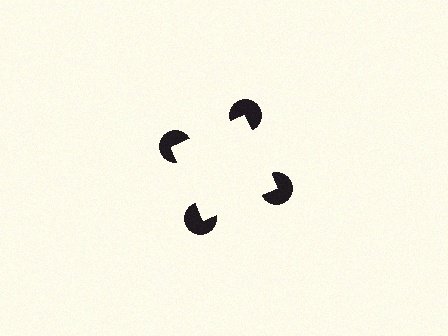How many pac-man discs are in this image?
There are 4 — one at each vertex of the illusory square.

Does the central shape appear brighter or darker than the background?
It typically appears slightly brighter than the background, even though no actual brightness change is drawn.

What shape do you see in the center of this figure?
An illusory square — its edges are inferred from the aligned wedge cuts in the pac-man discs, not physically drawn.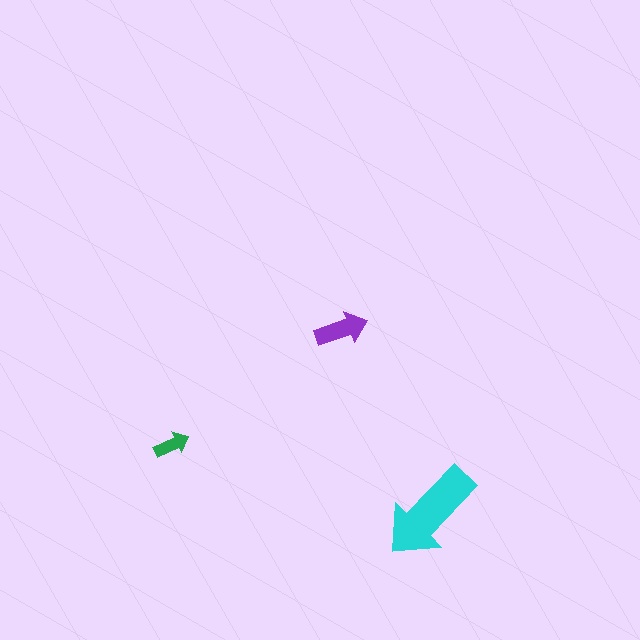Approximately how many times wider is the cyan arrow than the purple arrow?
About 2 times wider.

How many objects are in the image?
There are 3 objects in the image.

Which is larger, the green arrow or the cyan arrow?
The cyan one.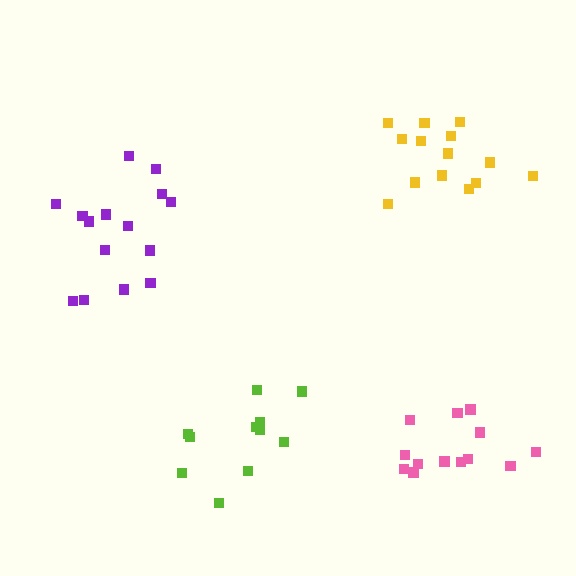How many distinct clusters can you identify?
There are 4 distinct clusters.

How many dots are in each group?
Group 1: 11 dots, Group 2: 16 dots, Group 3: 13 dots, Group 4: 14 dots (54 total).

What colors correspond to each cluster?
The clusters are colored: lime, purple, pink, yellow.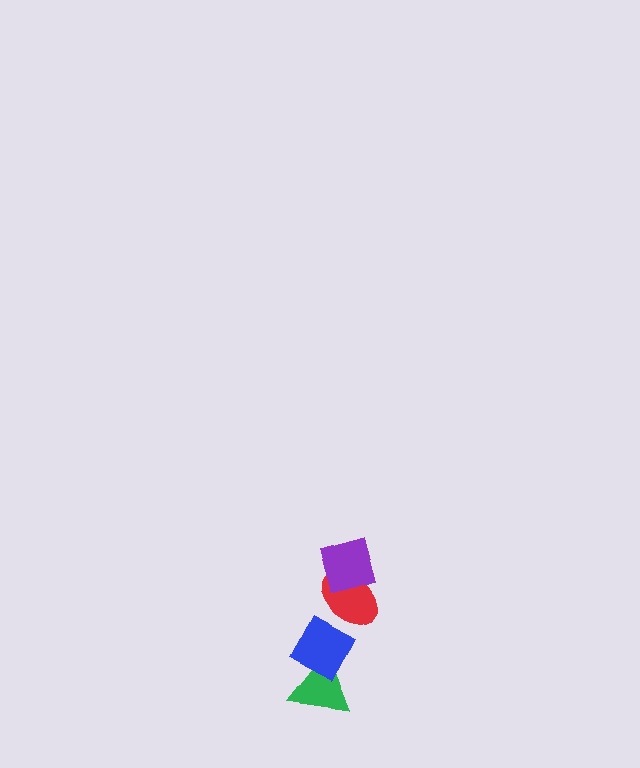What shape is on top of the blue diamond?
The red ellipse is on top of the blue diamond.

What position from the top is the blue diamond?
The blue diamond is 3rd from the top.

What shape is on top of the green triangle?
The blue diamond is on top of the green triangle.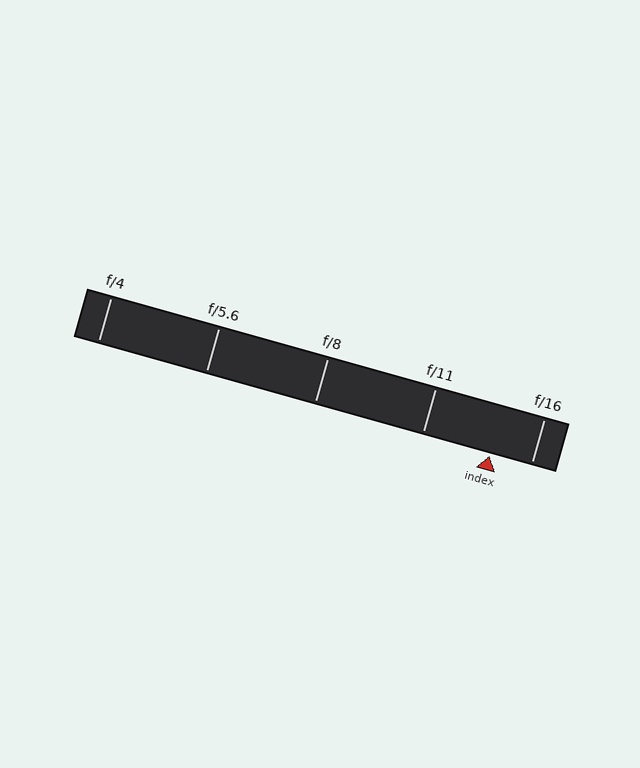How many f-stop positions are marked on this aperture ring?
There are 5 f-stop positions marked.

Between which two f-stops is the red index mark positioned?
The index mark is between f/11 and f/16.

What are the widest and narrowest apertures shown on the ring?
The widest aperture shown is f/4 and the narrowest is f/16.